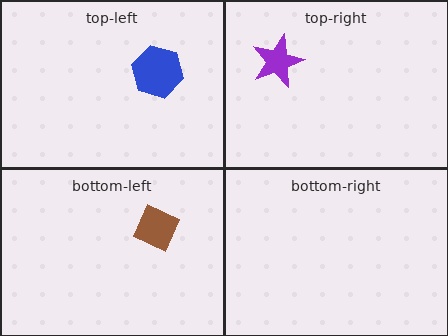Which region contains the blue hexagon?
The top-left region.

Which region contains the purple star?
The top-right region.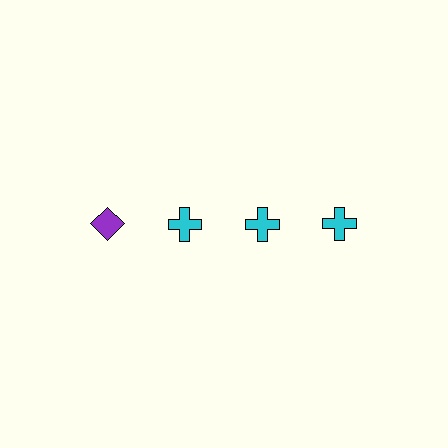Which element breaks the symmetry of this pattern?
The purple diamond in the top row, leftmost column breaks the symmetry. All other shapes are cyan crosses.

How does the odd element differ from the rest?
It differs in both color (purple instead of cyan) and shape (diamond instead of cross).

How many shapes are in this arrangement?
There are 4 shapes arranged in a grid pattern.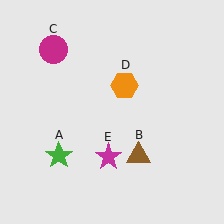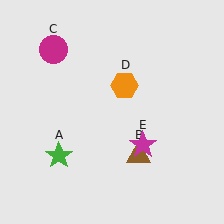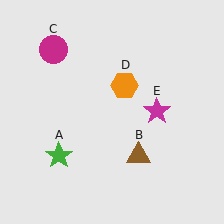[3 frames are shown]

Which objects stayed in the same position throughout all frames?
Green star (object A) and brown triangle (object B) and magenta circle (object C) and orange hexagon (object D) remained stationary.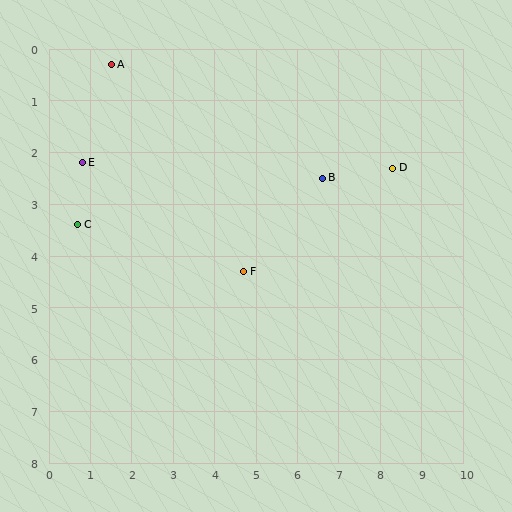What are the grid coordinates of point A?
Point A is at approximately (1.5, 0.3).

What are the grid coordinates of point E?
Point E is at approximately (0.8, 2.2).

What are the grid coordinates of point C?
Point C is at approximately (0.7, 3.4).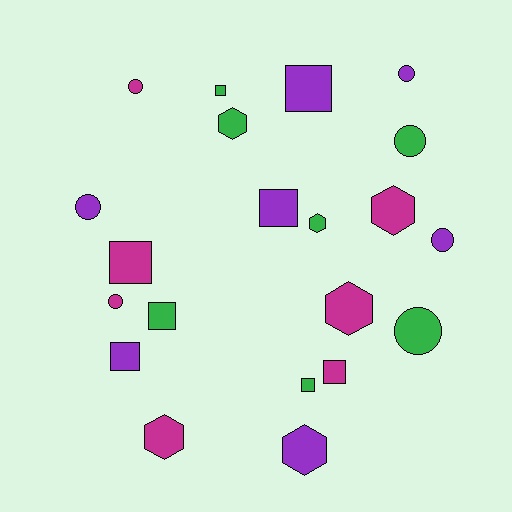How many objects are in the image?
There are 21 objects.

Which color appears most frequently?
Purple, with 7 objects.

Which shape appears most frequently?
Square, with 8 objects.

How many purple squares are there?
There are 3 purple squares.